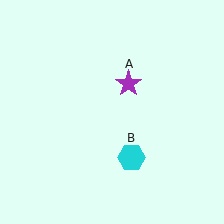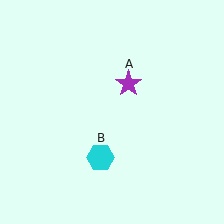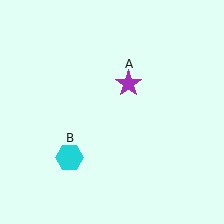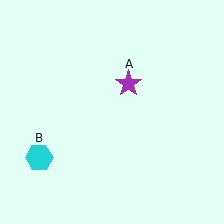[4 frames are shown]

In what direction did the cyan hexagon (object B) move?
The cyan hexagon (object B) moved left.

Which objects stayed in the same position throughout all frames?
Purple star (object A) remained stationary.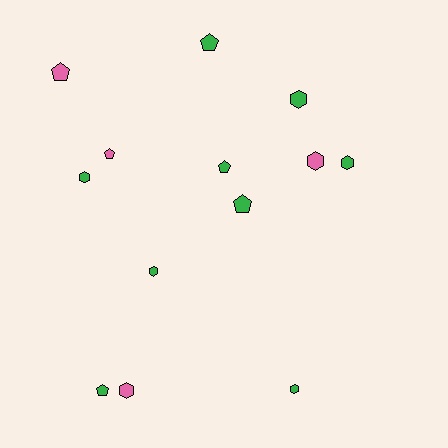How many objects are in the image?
There are 13 objects.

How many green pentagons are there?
There are 4 green pentagons.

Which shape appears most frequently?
Hexagon, with 7 objects.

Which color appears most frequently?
Green, with 9 objects.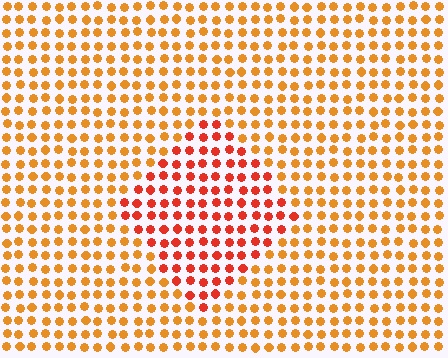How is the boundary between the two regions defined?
The boundary is defined purely by a slight shift in hue (about 30 degrees). Spacing, size, and orientation are identical on both sides.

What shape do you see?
I see a diamond.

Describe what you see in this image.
The image is filled with small orange elements in a uniform arrangement. A diamond-shaped region is visible where the elements are tinted to a slightly different hue, forming a subtle color boundary.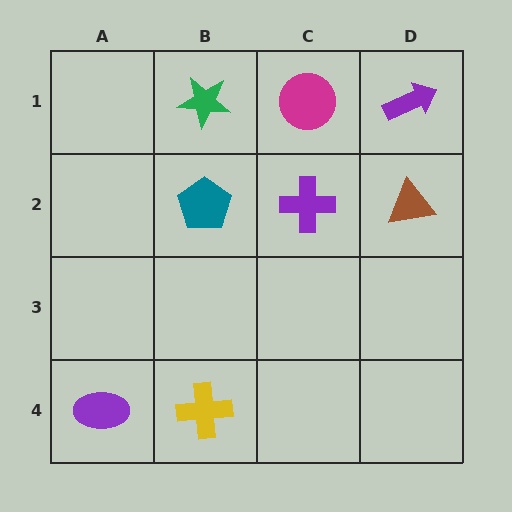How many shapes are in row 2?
3 shapes.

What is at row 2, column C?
A purple cross.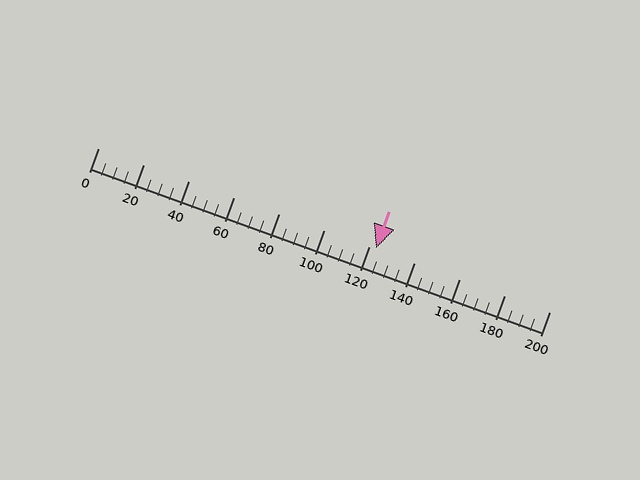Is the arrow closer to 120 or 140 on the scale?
The arrow is closer to 120.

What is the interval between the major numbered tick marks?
The major tick marks are spaced 20 units apart.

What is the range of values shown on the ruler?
The ruler shows values from 0 to 200.